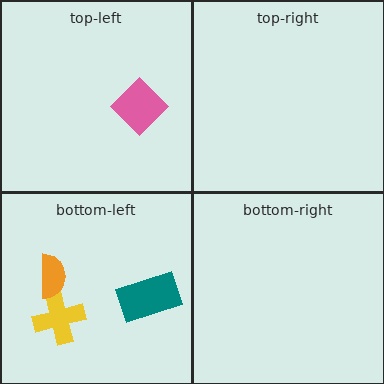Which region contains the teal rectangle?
The bottom-left region.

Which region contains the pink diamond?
The top-left region.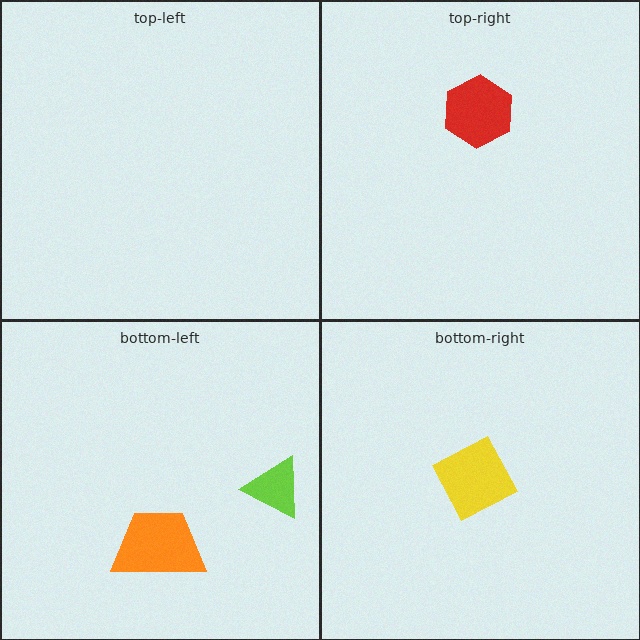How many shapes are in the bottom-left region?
2.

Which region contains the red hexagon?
The top-right region.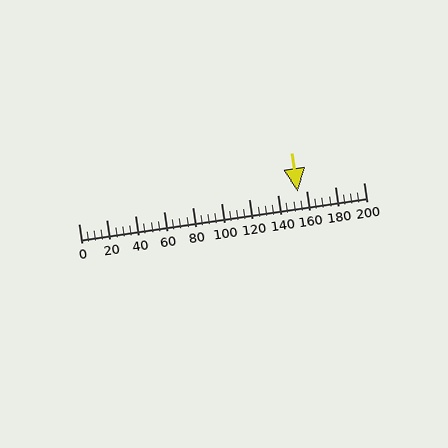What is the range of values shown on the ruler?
The ruler shows values from 0 to 200.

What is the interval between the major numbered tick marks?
The major tick marks are spaced 20 units apart.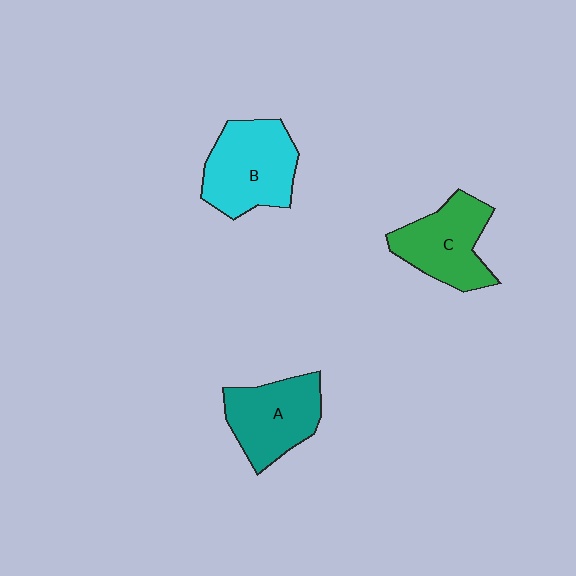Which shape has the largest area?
Shape B (cyan).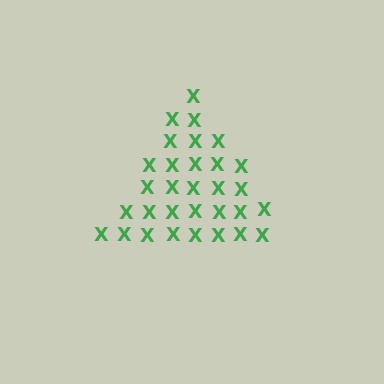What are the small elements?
The small elements are letter X's.